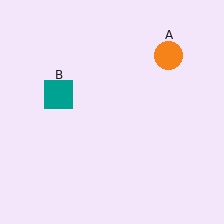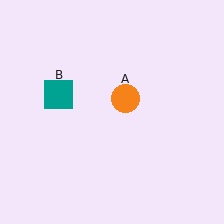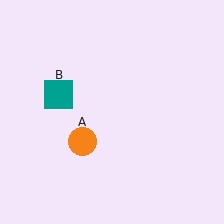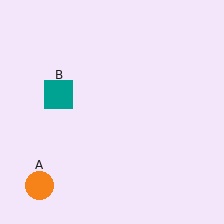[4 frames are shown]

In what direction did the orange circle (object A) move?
The orange circle (object A) moved down and to the left.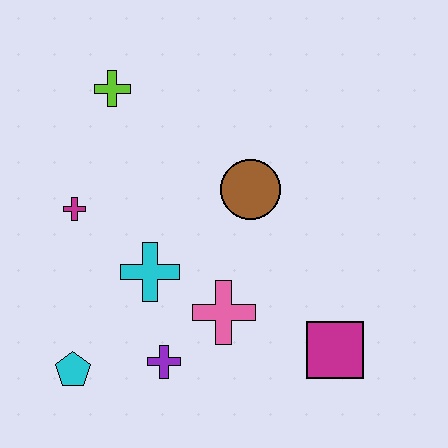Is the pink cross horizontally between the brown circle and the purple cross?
Yes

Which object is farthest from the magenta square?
The lime cross is farthest from the magenta square.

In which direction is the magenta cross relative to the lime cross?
The magenta cross is below the lime cross.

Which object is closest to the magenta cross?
The cyan cross is closest to the magenta cross.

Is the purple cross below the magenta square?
Yes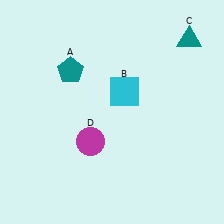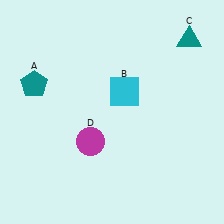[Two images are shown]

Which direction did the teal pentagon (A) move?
The teal pentagon (A) moved left.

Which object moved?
The teal pentagon (A) moved left.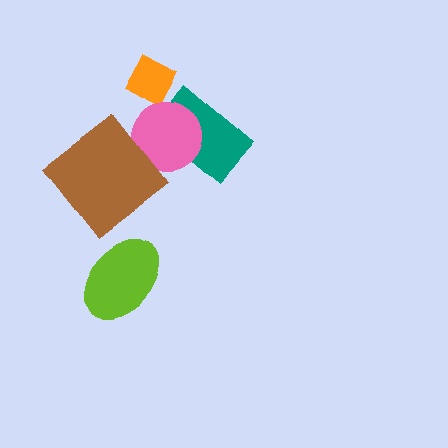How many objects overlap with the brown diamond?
0 objects overlap with the brown diamond.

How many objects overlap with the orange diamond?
0 objects overlap with the orange diamond.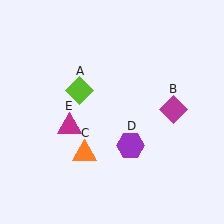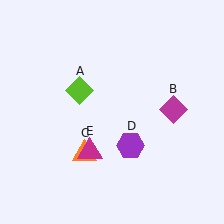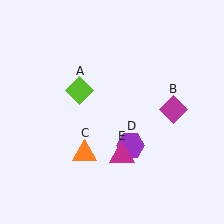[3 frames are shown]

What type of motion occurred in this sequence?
The magenta triangle (object E) rotated counterclockwise around the center of the scene.